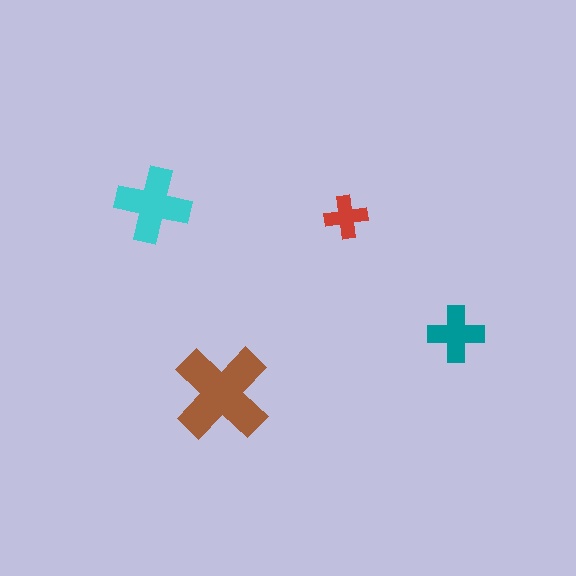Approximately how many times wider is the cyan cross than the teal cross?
About 1.5 times wider.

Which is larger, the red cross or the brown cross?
The brown one.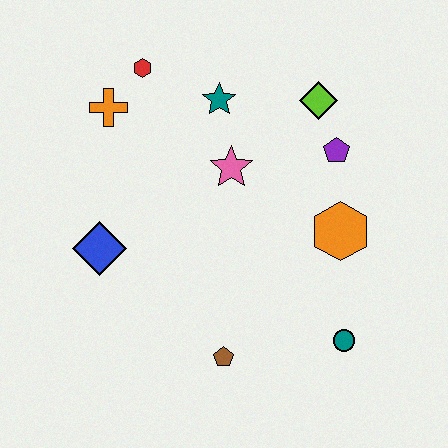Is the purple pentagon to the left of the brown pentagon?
No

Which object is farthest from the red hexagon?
The teal circle is farthest from the red hexagon.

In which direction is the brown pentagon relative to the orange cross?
The brown pentagon is below the orange cross.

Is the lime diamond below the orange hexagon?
No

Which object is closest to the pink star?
The teal star is closest to the pink star.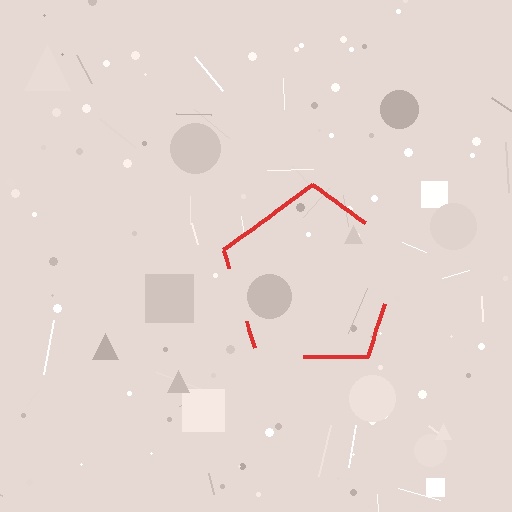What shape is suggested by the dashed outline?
The dashed outline suggests a pentagon.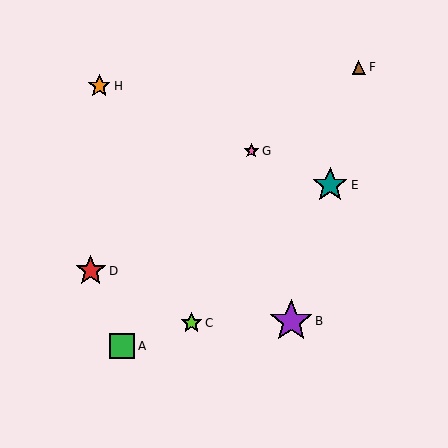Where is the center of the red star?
The center of the red star is at (91, 271).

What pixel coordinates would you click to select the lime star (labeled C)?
Click at (192, 323) to select the lime star C.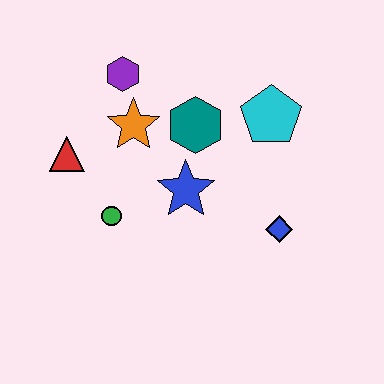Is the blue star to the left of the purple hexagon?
No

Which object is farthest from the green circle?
The cyan pentagon is farthest from the green circle.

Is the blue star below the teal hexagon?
Yes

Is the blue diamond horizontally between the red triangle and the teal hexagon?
No